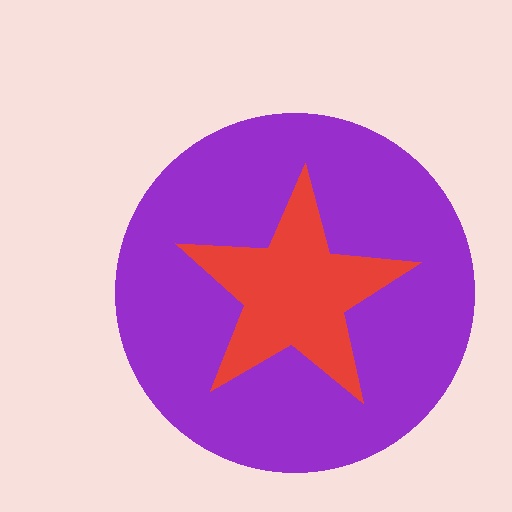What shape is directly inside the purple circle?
The red star.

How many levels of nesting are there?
2.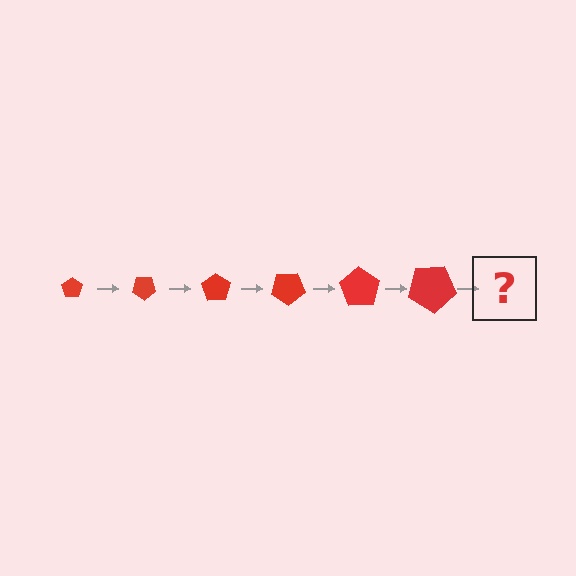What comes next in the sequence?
The next element should be a pentagon, larger than the previous one and rotated 210 degrees from the start.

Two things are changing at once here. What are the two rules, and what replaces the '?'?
The two rules are that the pentagon grows larger each step and it rotates 35 degrees each step. The '?' should be a pentagon, larger than the previous one and rotated 210 degrees from the start.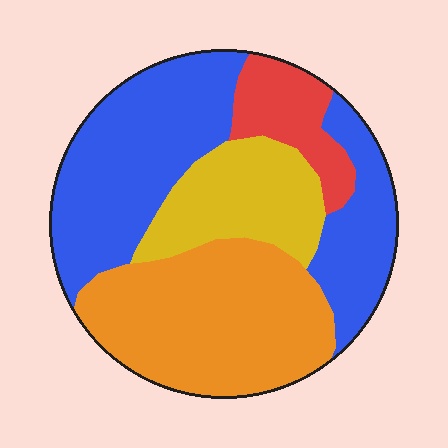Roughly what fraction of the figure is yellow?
Yellow takes up about one sixth (1/6) of the figure.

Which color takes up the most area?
Blue, at roughly 40%.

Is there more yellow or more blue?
Blue.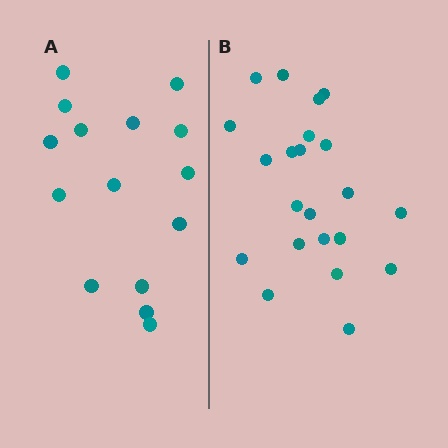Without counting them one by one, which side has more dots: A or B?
Region B (the right region) has more dots.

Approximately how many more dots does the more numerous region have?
Region B has roughly 8 or so more dots than region A.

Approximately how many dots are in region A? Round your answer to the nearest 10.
About 20 dots. (The exact count is 15, which rounds to 20.)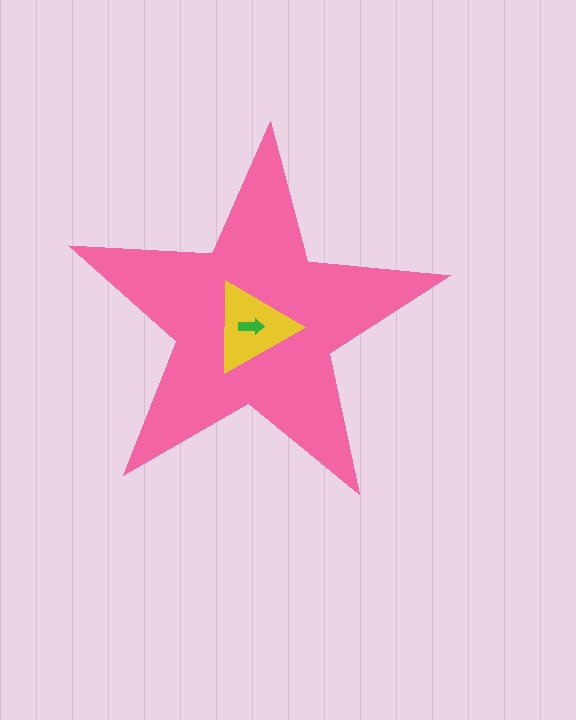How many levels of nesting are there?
3.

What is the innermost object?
The green arrow.